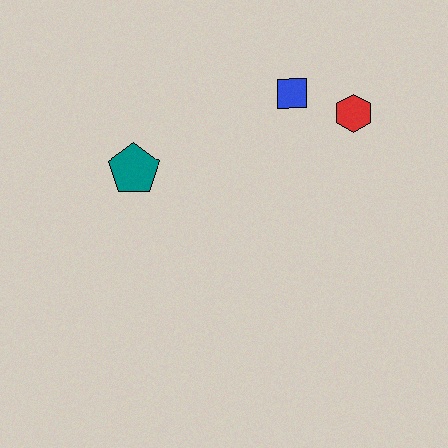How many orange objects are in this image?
There are no orange objects.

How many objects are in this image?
There are 3 objects.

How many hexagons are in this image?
There is 1 hexagon.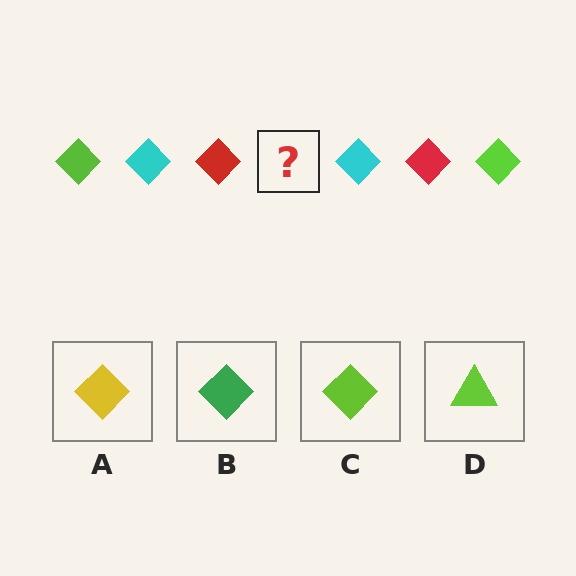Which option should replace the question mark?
Option C.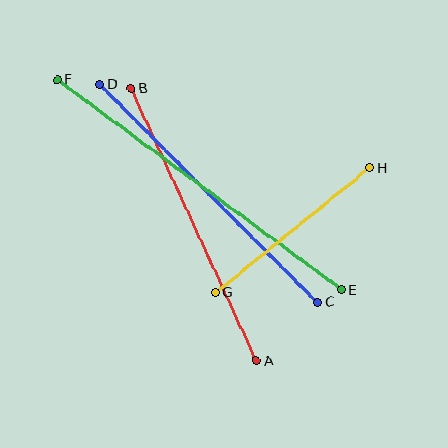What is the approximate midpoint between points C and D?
The midpoint is at approximately (209, 193) pixels.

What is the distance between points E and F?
The distance is approximately 353 pixels.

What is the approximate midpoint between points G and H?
The midpoint is at approximately (293, 230) pixels.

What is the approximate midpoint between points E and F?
The midpoint is at approximately (199, 185) pixels.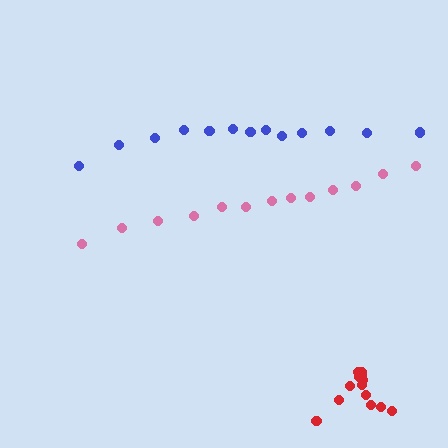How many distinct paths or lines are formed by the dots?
There are 3 distinct paths.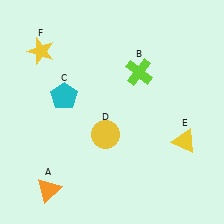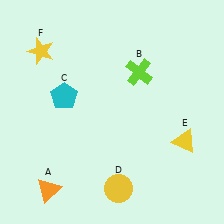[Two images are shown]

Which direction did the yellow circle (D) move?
The yellow circle (D) moved down.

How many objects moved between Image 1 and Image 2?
1 object moved between the two images.